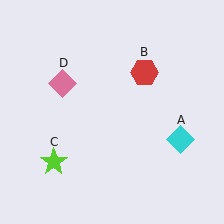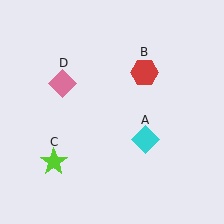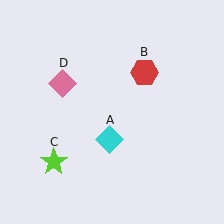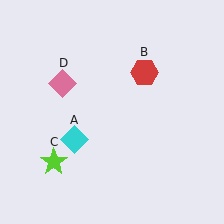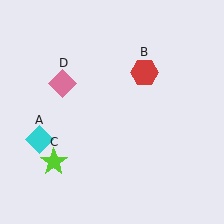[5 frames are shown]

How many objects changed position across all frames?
1 object changed position: cyan diamond (object A).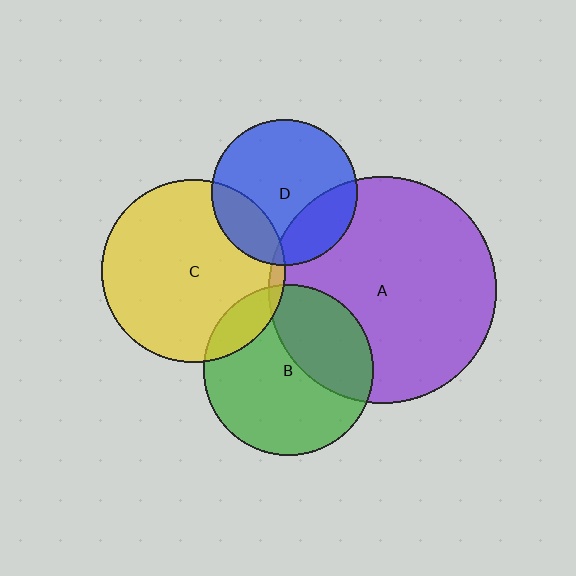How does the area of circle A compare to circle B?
Approximately 1.8 times.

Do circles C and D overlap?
Yes.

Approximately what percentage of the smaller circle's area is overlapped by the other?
Approximately 20%.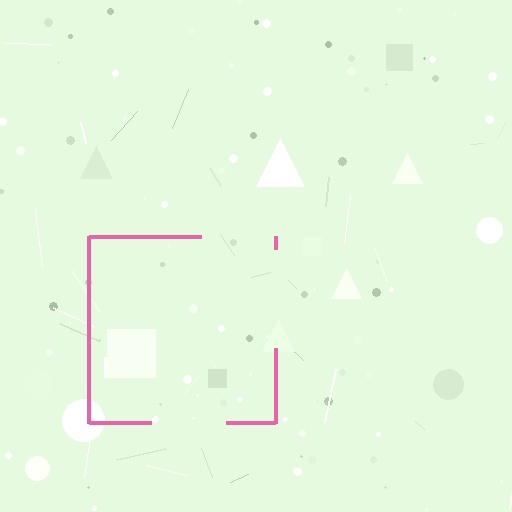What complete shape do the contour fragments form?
The contour fragments form a square.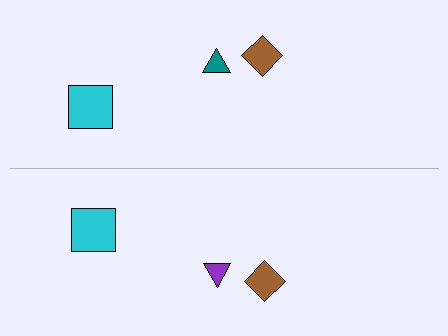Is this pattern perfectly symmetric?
No, the pattern is not perfectly symmetric. The purple triangle on the bottom side breaks the symmetry — its mirror counterpart is teal.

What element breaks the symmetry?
The purple triangle on the bottom side breaks the symmetry — its mirror counterpart is teal.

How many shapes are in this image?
There are 6 shapes in this image.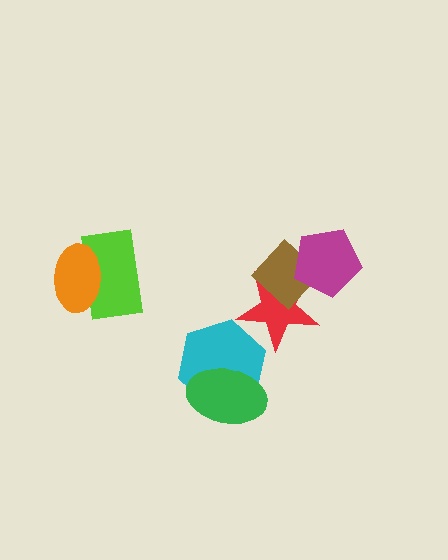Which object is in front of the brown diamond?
The magenta pentagon is in front of the brown diamond.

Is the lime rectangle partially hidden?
Yes, it is partially covered by another shape.